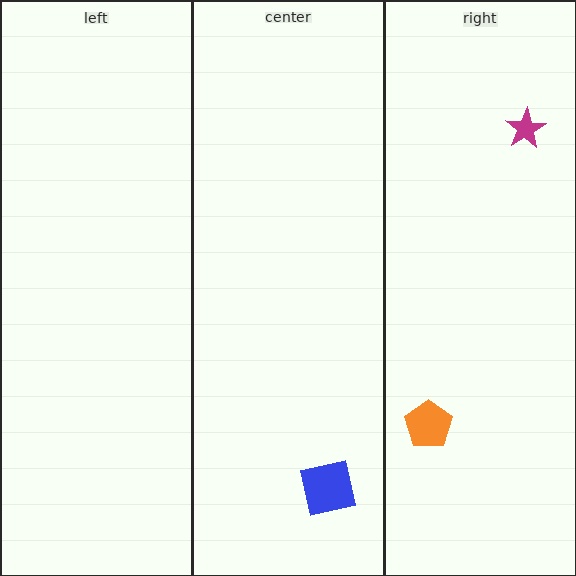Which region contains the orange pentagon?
The right region.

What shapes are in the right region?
The magenta star, the orange pentagon.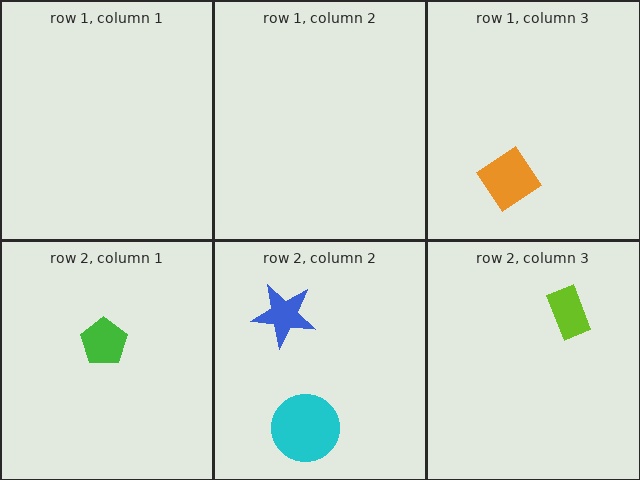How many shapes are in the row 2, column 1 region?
1.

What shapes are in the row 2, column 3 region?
The lime rectangle.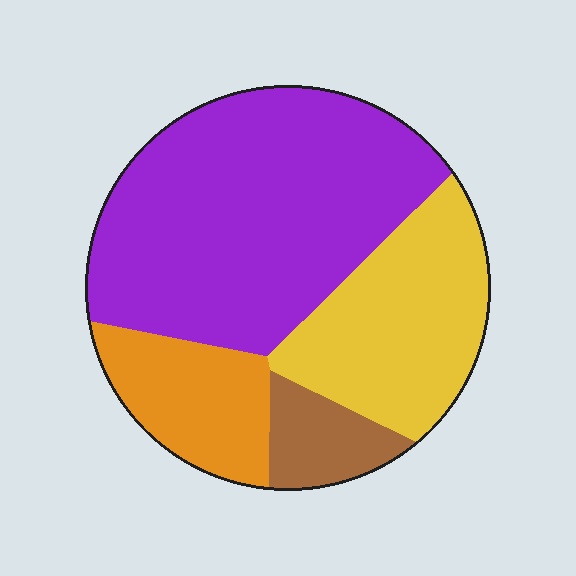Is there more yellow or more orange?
Yellow.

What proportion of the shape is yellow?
Yellow covers 26% of the shape.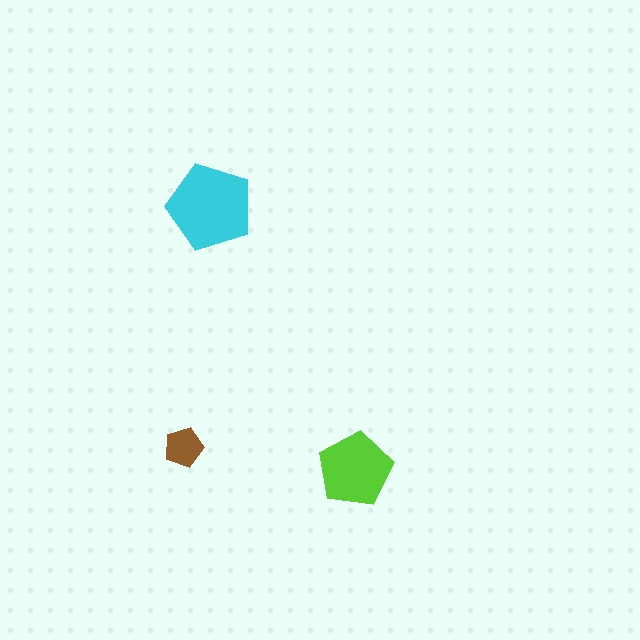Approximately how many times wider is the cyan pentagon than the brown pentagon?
About 2 times wider.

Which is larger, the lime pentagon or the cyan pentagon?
The cyan one.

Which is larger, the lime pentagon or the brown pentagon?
The lime one.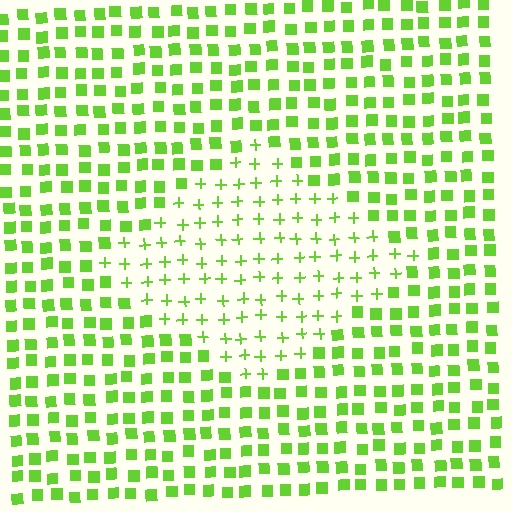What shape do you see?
I see a diamond.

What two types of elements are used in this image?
The image uses plus signs inside the diamond region and squares outside it.